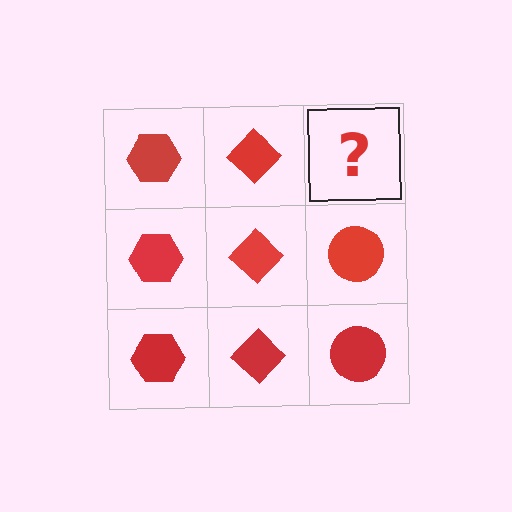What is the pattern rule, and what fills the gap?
The rule is that each column has a consistent shape. The gap should be filled with a red circle.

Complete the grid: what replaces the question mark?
The question mark should be replaced with a red circle.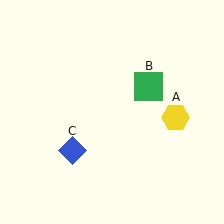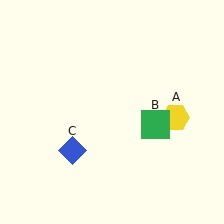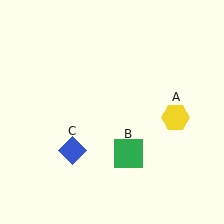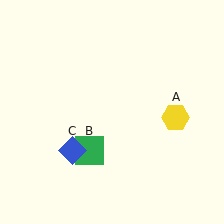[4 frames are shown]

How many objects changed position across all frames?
1 object changed position: green square (object B).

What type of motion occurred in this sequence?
The green square (object B) rotated clockwise around the center of the scene.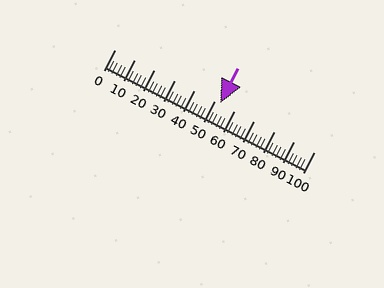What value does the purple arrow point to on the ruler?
The purple arrow points to approximately 53.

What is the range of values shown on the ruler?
The ruler shows values from 0 to 100.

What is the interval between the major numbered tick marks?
The major tick marks are spaced 10 units apart.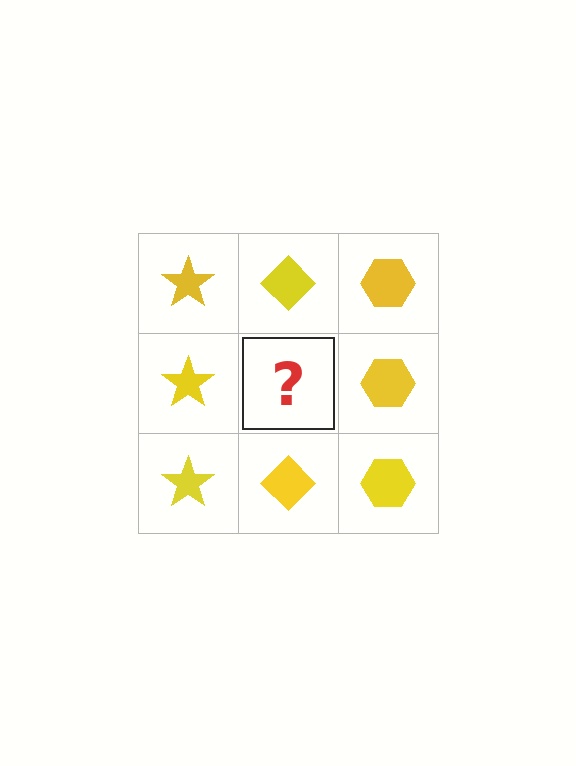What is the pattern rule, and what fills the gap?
The rule is that each column has a consistent shape. The gap should be filled with a yellow diamond.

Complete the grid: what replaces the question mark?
The question mark should be replaced with a yellow diamond.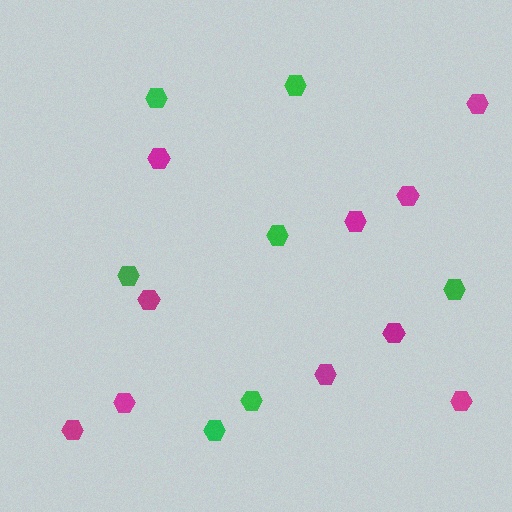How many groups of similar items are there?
There are 2 groups: one group of green hexagons (7) and one group of magenta hexagons (10).